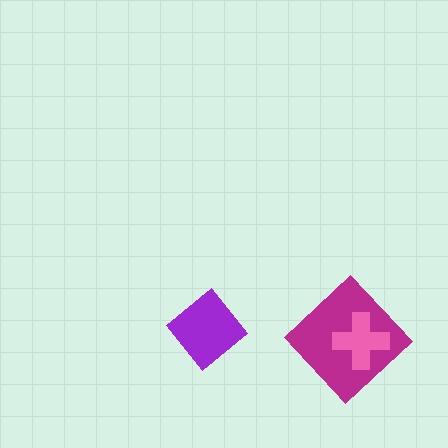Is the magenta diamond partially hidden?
Yes, it is partially covered by another shape.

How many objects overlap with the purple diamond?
0 objects overlap with the purple diamond.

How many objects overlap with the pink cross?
1 object overlaps with the pink cross.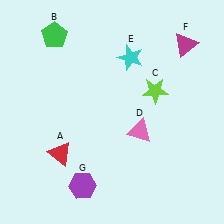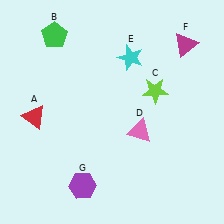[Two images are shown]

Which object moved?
The red triangle (A) moved up.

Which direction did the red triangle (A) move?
The red triangle (A) moved up.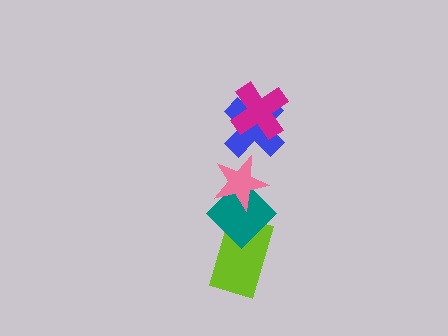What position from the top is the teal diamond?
The teal diamond is 4th from the top.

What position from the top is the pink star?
The pink star is 3rd from the top.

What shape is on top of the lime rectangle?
The teal diamond is on top of the lime rectangle.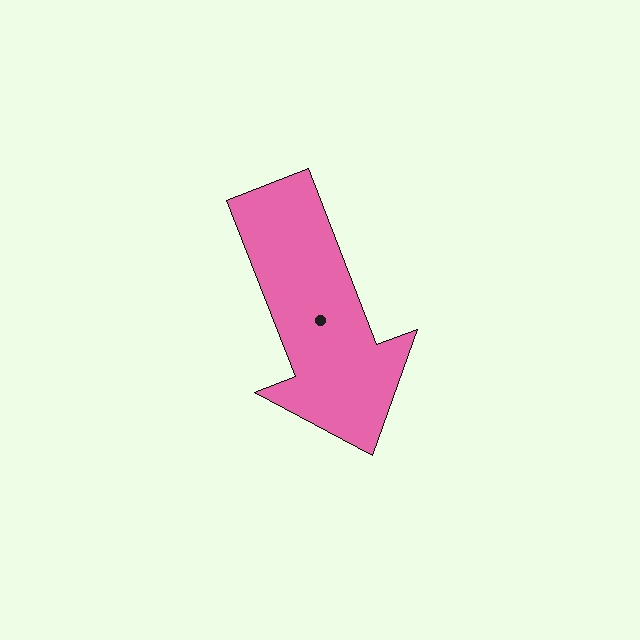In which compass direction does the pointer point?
South.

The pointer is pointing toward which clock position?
Roughly 5 o'clock.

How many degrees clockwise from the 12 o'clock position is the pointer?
Approximately 159 degrees.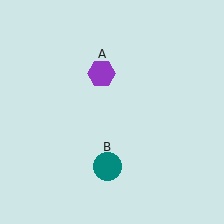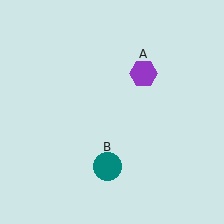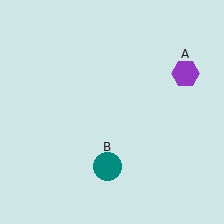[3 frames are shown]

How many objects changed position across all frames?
1 object changed position: purple hexagon (object A).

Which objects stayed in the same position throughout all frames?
Teal circle (object B) remained stationary.